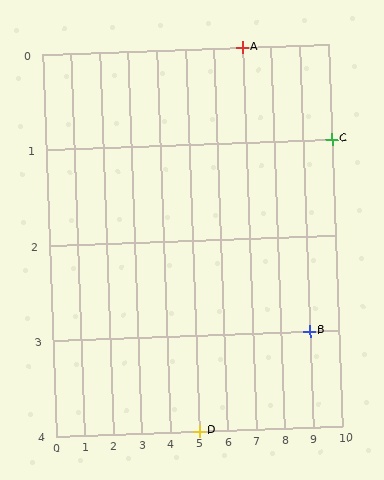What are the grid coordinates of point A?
Point A is at grid coordinates (7, 0).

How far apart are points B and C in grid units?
Points B and C are 1 column and 2 rows apart (about 2.2 grid units diagonally).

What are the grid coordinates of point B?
Point B is at grid coordinates (9, 3).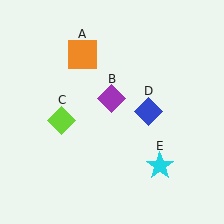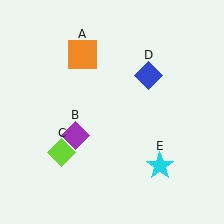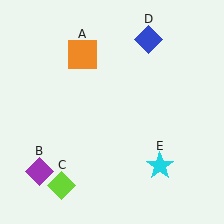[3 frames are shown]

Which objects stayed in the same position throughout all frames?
Orange square (object A) and cyan star (object E) remained stationary.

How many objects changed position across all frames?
3 objects changed position: purple diamond (object B), lime diamond (object C), blue diamond (object D).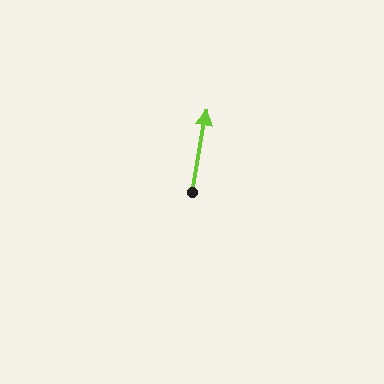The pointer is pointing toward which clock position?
Roughly 12 o'clock.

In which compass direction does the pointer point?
North.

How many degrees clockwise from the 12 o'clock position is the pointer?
Approximately 10 degrees.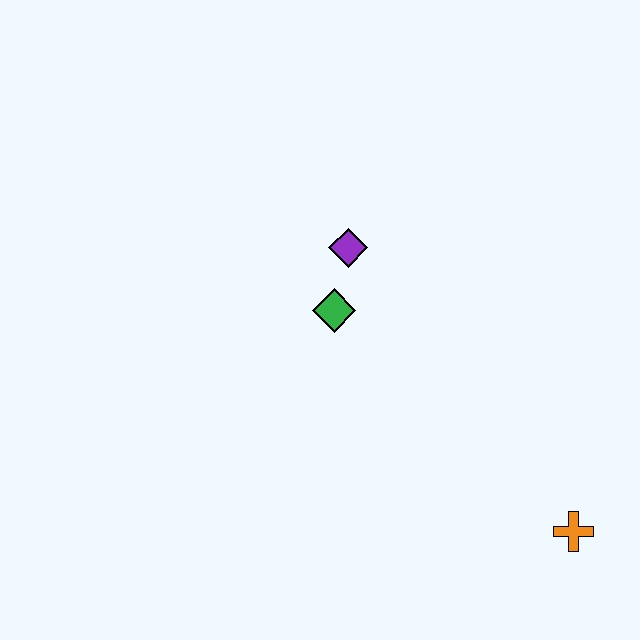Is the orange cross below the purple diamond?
Yes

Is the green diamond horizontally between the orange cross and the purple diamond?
No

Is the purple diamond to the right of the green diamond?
Yes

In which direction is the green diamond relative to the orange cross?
The green diamond is to the left of the orange cross.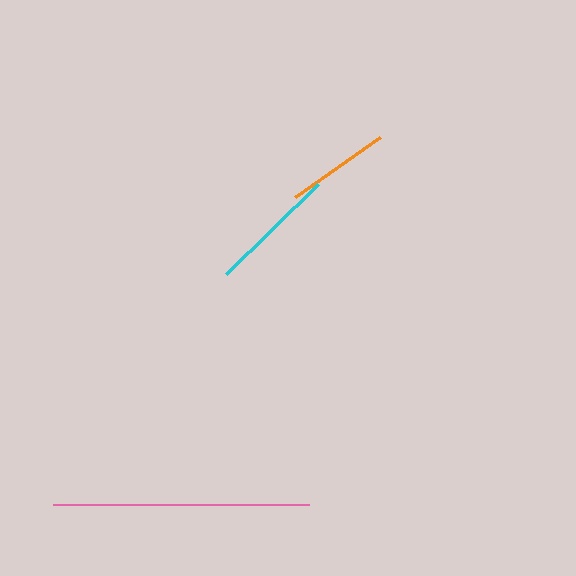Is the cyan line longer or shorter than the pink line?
The pink line is longer than the cyan line.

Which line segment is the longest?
The pink line is the longest at approximately 256 pixels.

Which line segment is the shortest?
The orange line is the shortest at approximately 104 pixels.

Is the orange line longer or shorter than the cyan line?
The cyan line is longer than the orange line.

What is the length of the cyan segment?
The cyan segment is approximately 129 pixels long.